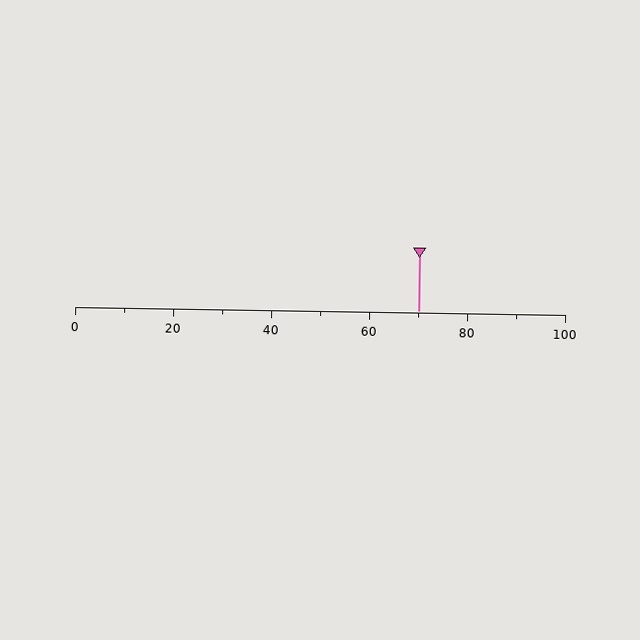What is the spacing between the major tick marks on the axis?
The major ticks are spaced 20 apart.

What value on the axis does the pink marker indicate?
The marker indicates approximately 70.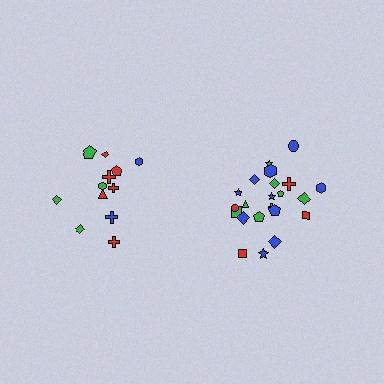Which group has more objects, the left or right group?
The right group.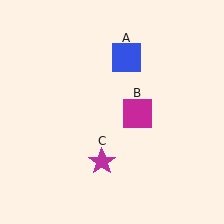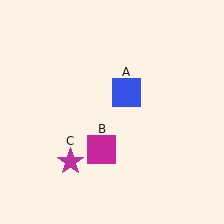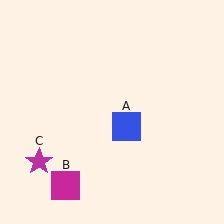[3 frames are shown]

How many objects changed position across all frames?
3 objects changed position: blue square (object A), magenta square (object B), magenta star (object C).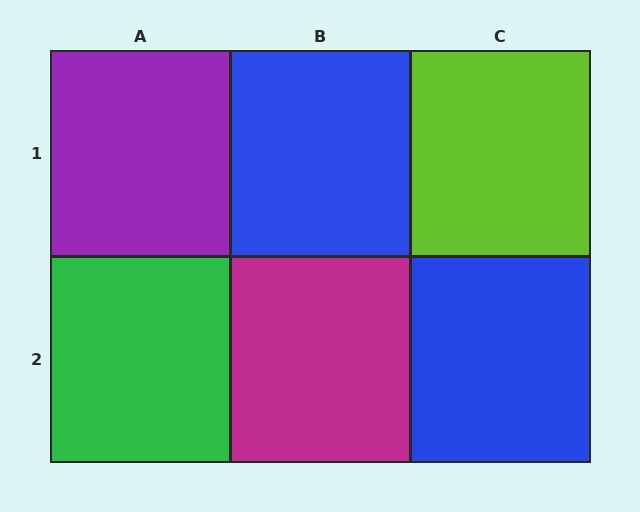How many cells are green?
1 cell is green.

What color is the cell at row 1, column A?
Purple.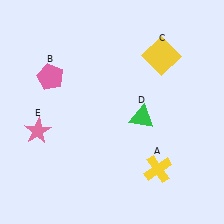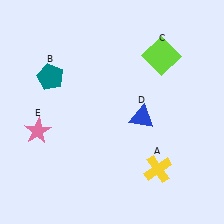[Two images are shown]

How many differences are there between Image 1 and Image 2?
There are 3 differences between the two images.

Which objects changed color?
B changed from pink to teal. C changed from yellow to lime. D changed from green to blue.